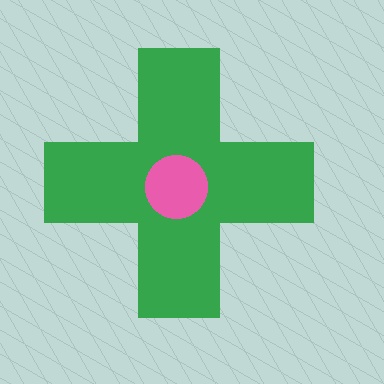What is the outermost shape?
The green cross.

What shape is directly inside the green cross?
The pink circle.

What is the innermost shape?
The pink circle.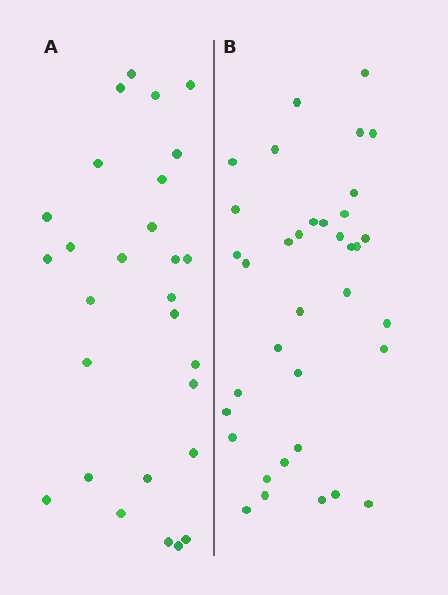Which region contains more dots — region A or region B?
Region B (the right region) has more dots.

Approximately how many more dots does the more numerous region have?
Region B has roughly 8 or so more dots than region A.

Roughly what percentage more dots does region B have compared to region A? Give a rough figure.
About 30% more.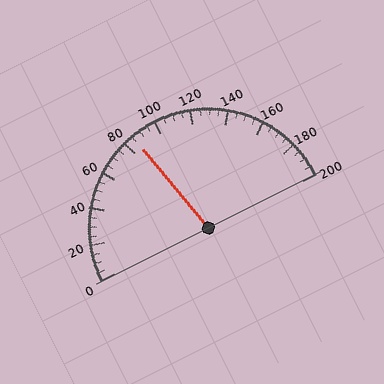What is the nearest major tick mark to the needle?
The nearest major tick mark is 80.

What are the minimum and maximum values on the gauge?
The gauge ranges from 0 to 200.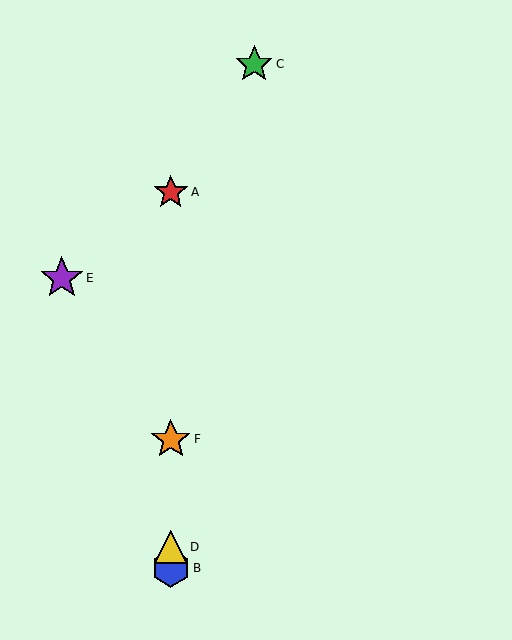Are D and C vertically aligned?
No, D is at x≈171 and C is at x≈254.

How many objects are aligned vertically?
4 objects (A, B, D, F) are aligned vertically.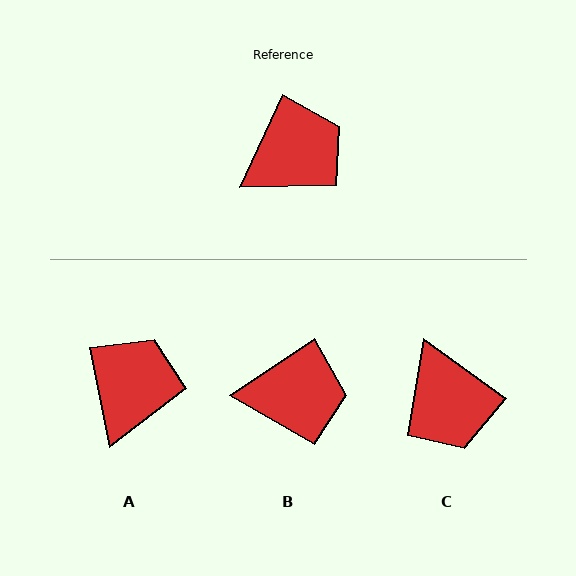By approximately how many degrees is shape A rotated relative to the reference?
Approximately 36 degrees counter-clockwise.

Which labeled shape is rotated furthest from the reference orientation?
C, about 100 degrees away.